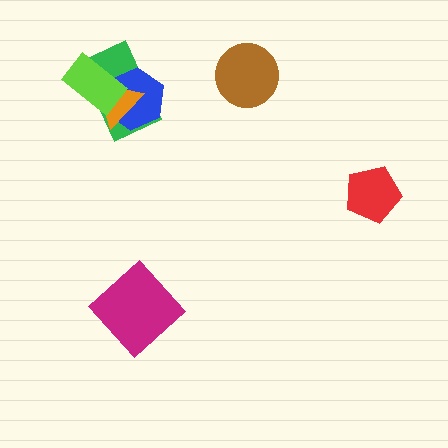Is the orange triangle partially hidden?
Yes, it is partially covered by another shape.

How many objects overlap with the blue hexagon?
3 objects overlap with the blue hexagon.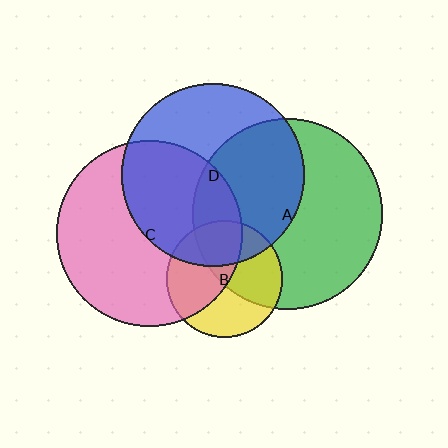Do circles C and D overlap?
Yes.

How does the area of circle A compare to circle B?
Approximately 2.7 times.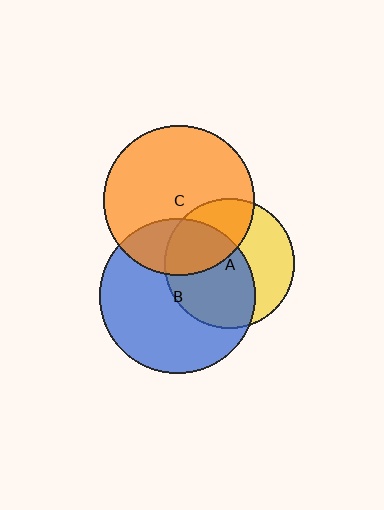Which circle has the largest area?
Circle B (blue).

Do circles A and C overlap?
Yes.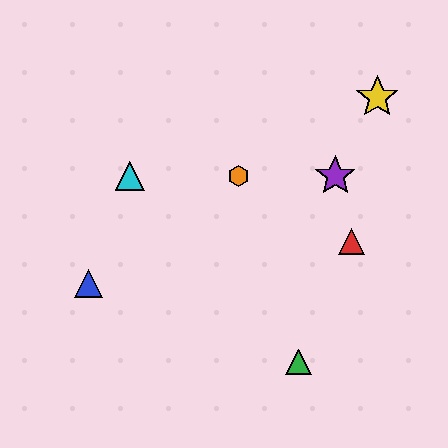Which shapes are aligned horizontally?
The purple star, the orange hexagon, the cyan triangle are aligned horizontally.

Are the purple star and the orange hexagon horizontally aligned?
Yes, both are at y≈176.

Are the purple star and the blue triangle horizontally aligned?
No, the purple star is at y≈176 and the blue triangle is at y≈283.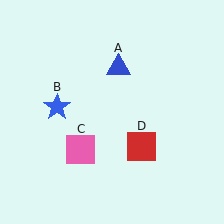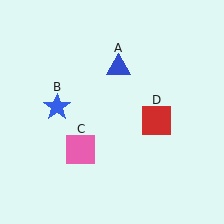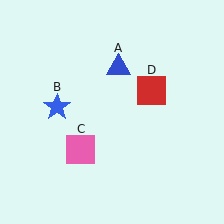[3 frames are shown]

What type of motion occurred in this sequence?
The red square (object D) rotated counterclockwise around the center of the scene.